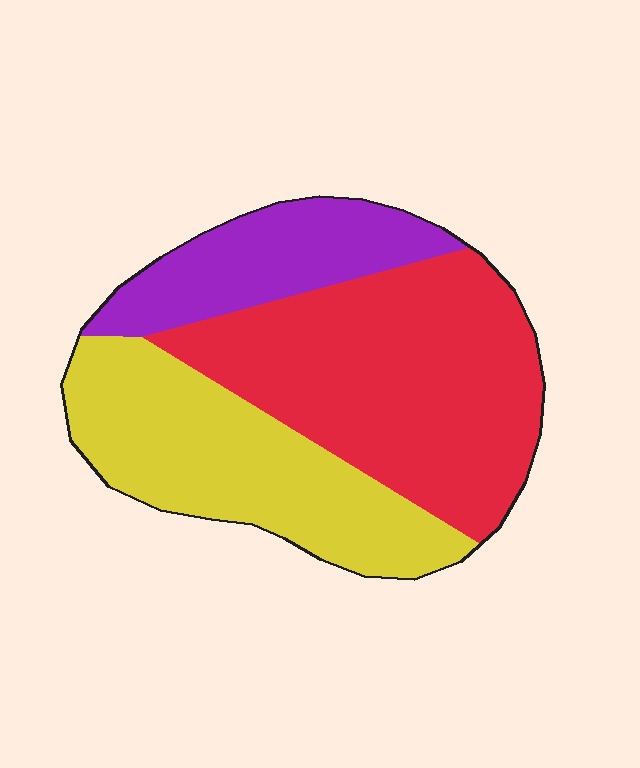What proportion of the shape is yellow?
Yellow takes up between a third and a half of the shape.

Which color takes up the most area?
Red, at roughly 45%.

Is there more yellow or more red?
Red.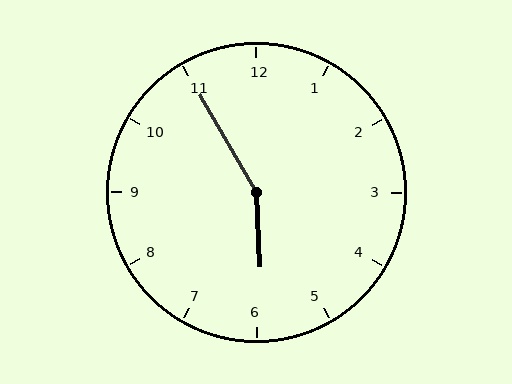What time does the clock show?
5:55.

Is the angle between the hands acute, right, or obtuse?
It is obtuse.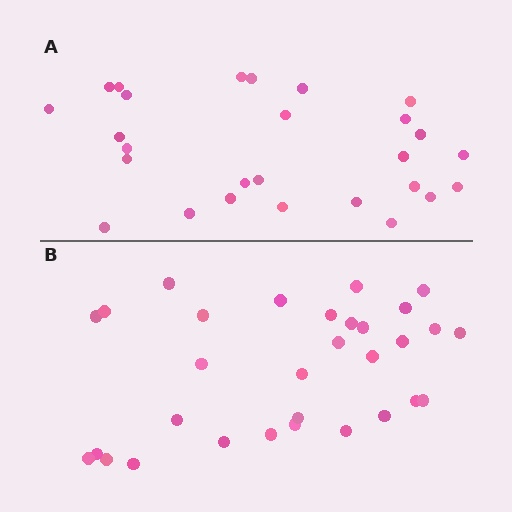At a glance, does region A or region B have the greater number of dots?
Region B (the bottom region) has more dots.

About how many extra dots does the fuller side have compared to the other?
Region B has about 4 more dots than region A.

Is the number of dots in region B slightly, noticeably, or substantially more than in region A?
Region B has only slightly more — the two regions are fairly close. The ratio is roughly 1.1 to 1.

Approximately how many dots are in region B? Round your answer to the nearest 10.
About 30 dots. (The exact count is 31, which rounds to 30.)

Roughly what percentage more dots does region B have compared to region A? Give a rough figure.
About 15% more.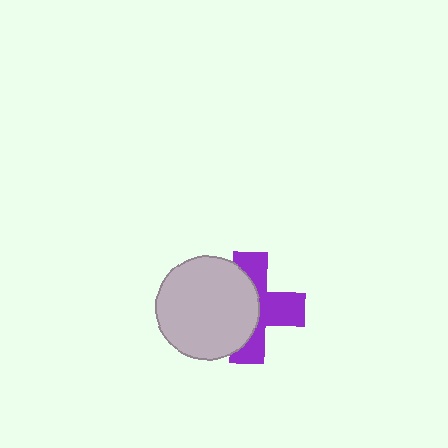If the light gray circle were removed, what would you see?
You would see the complete purple cross.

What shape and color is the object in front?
The object in front is a light gray circle.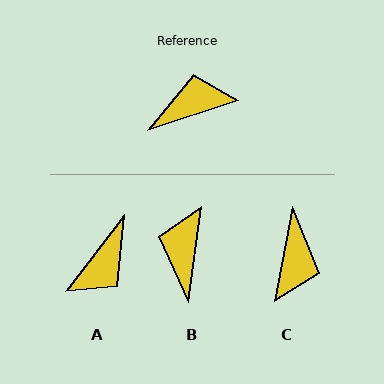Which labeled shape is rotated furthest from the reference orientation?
A, about 146 degrees away.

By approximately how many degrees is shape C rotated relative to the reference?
Approximately 119 degrees clockwise.